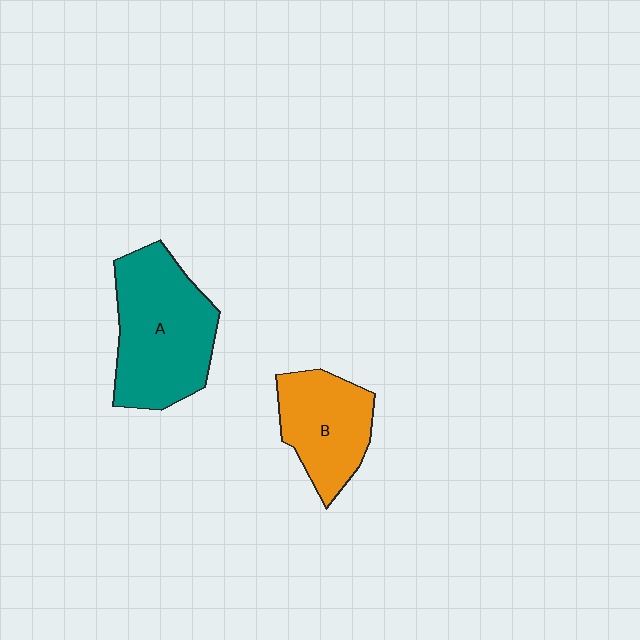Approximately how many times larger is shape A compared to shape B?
Approximately 1.5 times.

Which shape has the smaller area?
Shape B (orange).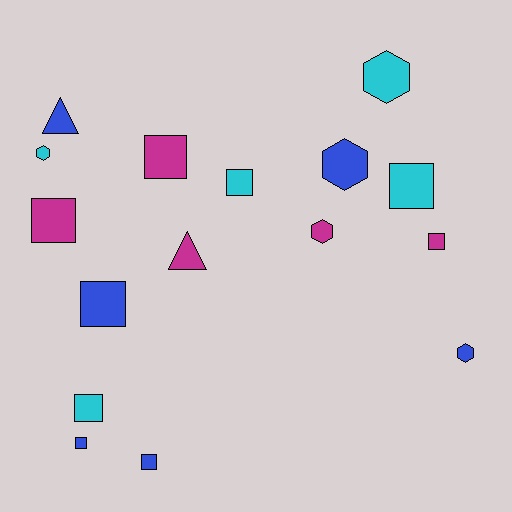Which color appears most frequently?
Blue, with 6 objects.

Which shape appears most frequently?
Square, with 9 objects.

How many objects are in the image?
There are 16 objects.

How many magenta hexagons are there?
There is 1 magenta hexagon.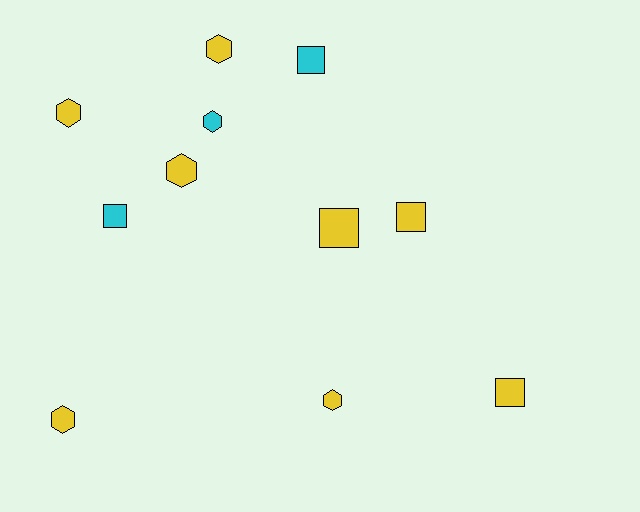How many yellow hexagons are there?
There are 5 yellow hexagons.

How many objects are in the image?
There are 11 objects.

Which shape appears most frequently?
Hexagon, with 6 objects.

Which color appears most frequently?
Yellow, with 8 objects.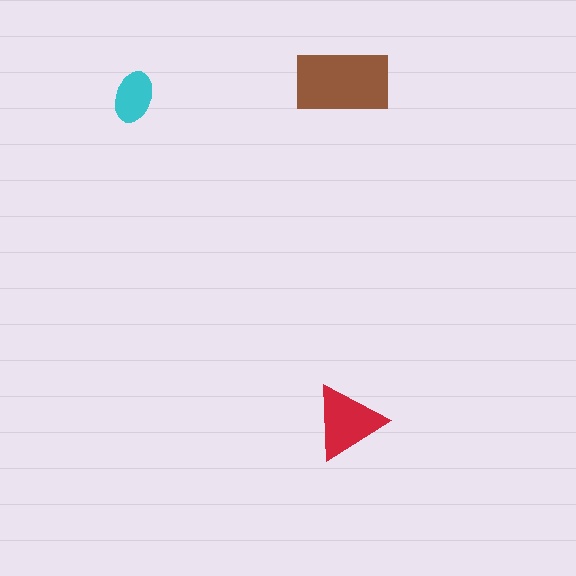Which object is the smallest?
The cyan ellipse.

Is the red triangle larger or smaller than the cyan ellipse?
Larger.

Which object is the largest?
The brown rectangle.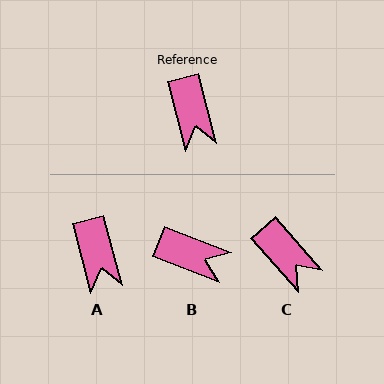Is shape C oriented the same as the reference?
No, it is off by about 26 degrees.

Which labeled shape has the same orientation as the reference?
A.